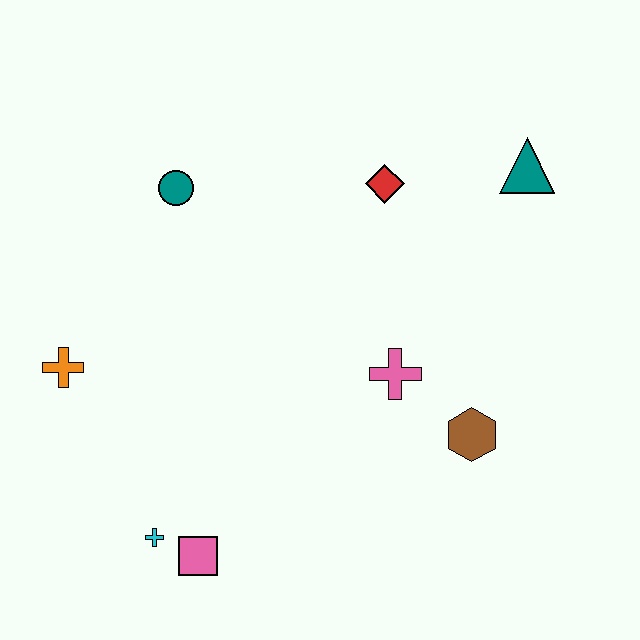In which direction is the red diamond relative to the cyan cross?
The red diamond is above the cyan cross.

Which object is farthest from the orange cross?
The teal triangle is farthest from the orange cross.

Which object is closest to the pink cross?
The brown hexagon is closest to the pink cross.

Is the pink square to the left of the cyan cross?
No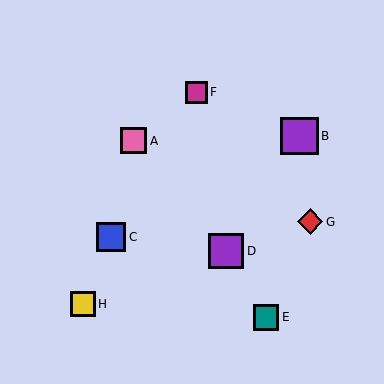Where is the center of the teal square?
The center of the teal square is at (266, 317).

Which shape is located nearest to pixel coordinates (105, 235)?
The blue square (labeled C) at (111, 237) is nearest to that location.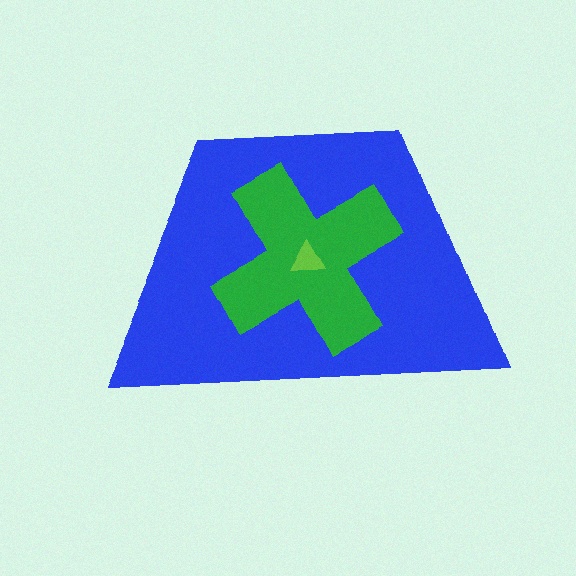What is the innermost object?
The lime triangle.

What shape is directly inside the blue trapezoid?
The green cross.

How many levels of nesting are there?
3.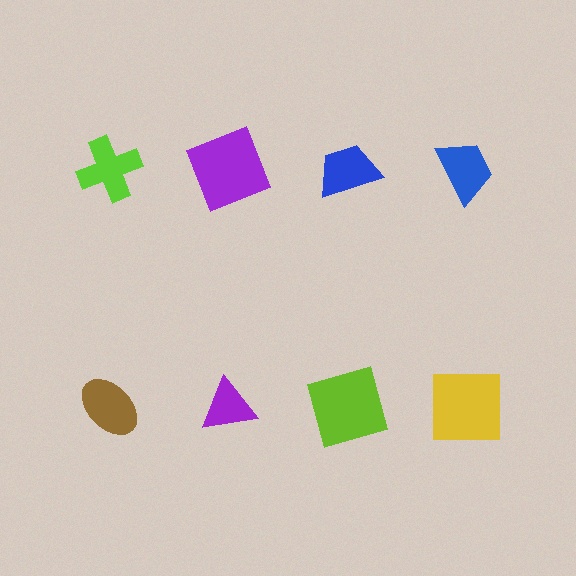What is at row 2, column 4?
A yellow square.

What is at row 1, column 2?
A purple square.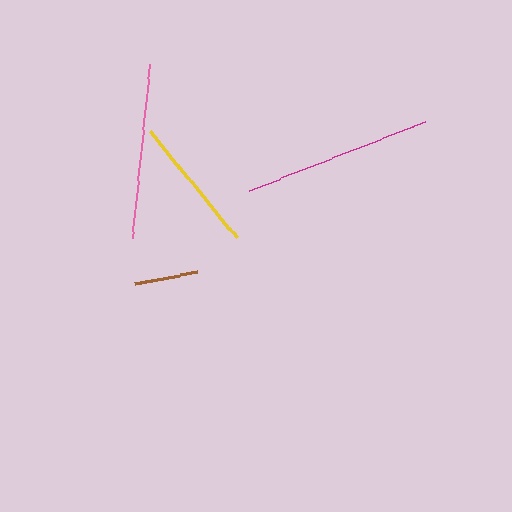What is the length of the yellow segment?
The yellow segment is approximately 137 pixels long.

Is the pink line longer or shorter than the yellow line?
The pink line is longer than the yellow line.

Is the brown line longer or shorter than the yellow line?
The yellow line is longer than the brown line.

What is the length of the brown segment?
The brown segment is approximately 64 pixels long.